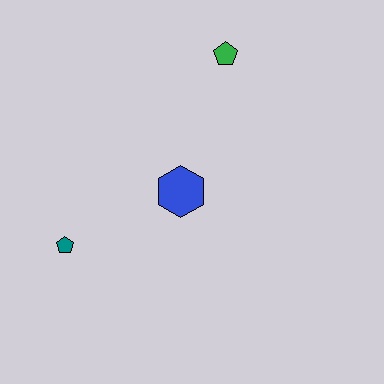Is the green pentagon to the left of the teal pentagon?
No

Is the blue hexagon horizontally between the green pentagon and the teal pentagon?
Yes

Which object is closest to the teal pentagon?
The blue hexagon is closest to the teal pentagon.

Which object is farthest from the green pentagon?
The teal pentagon is farthest from the green pentagon.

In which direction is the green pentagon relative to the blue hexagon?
The green pentagon is above the blue hexagon.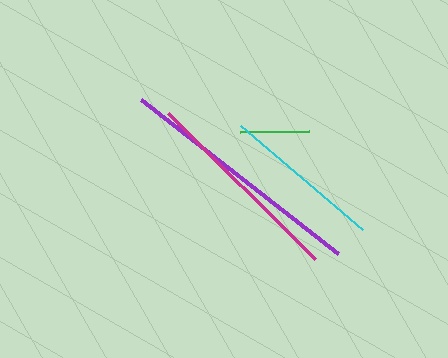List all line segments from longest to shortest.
From longest to shortest: purple, magenta, cyan, green.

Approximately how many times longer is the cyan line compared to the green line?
The cyan line is approximately 2.3 times the length of the green line.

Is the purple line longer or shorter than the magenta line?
The purple line is longer than the magenta line.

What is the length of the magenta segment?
The magenta segment is approximately 207 pixels long.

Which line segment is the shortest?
The green line is the shortest at approximately 69 pixels.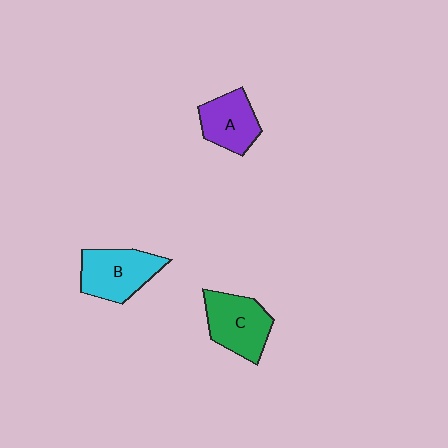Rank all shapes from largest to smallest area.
From largest to smallest: B (cyan), C (green), A (purple).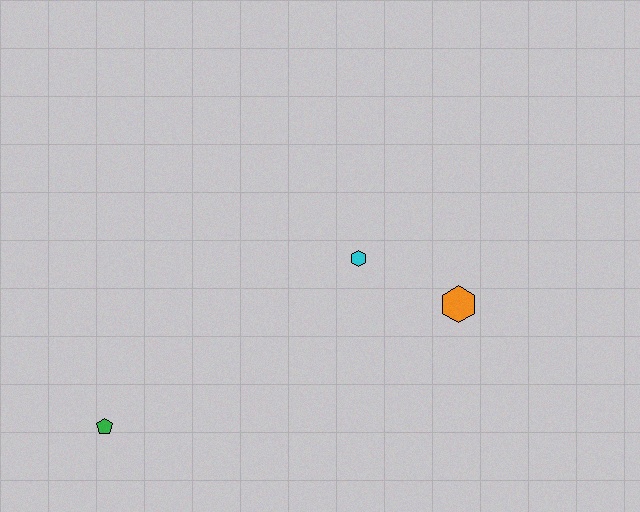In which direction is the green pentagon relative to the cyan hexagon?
The green pentagon is to the left of the cyan hexagon.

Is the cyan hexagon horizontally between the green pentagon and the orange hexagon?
Yes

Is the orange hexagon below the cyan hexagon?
Yes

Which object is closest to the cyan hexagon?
The orange hexagon is closest to the cyan hexagon.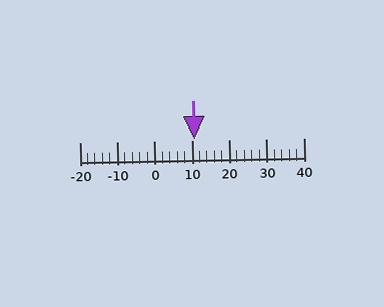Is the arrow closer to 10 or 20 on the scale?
The arrow is closer to 10.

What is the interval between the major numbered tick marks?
The major tick marks are spaced 10 units apart.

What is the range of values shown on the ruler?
The ruler shows values from -20 to 40.